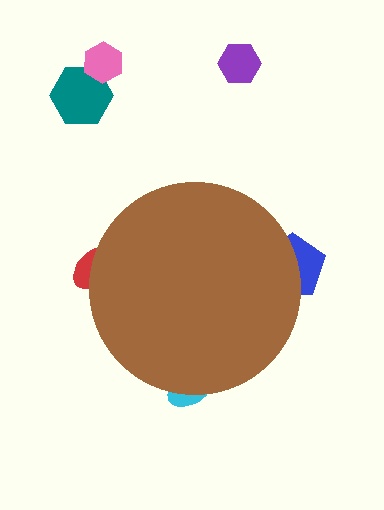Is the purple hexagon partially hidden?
No, the purple hexagon is fully visible.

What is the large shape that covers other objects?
A brown circle.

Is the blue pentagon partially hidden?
Yes, the blue pentagon is partially hidden behind the brown circle.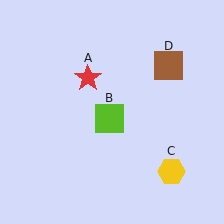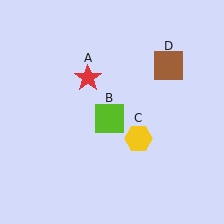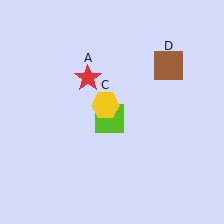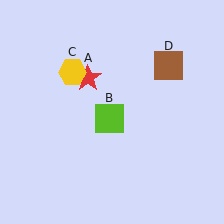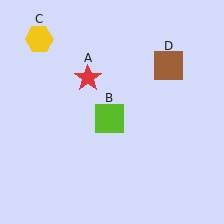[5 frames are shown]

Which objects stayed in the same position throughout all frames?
Red star (object A) and lime square (object B) and brown square (object D) remained stationary.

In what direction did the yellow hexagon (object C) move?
The yellow hexagon (object C) moved up and to the left.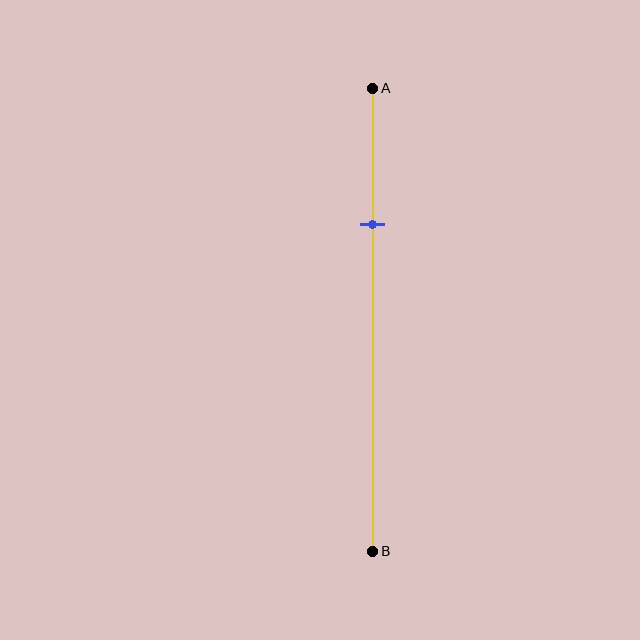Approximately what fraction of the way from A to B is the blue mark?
The blue mark is approximately 30% of the way from A to B.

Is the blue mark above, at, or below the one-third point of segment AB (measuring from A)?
The blue mark is above the one-third point of segment AB.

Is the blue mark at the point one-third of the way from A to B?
No, the mark is at about 30% from A, not at the 33% one-third point.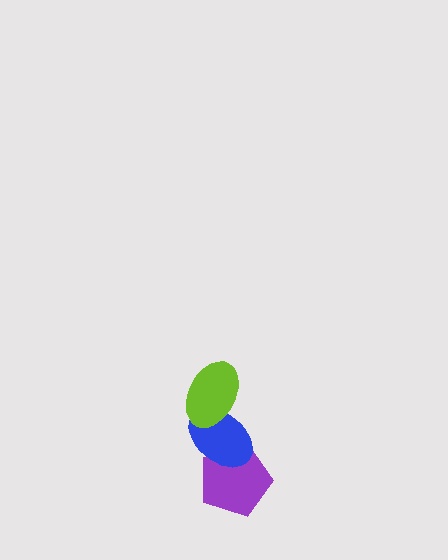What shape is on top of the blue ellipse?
The lime ellipse is on top of the blue ellipse.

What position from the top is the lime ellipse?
The lime ellipse is 1st from the top.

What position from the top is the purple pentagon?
The purple pentagon is 3rd from the top.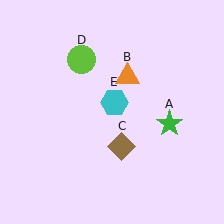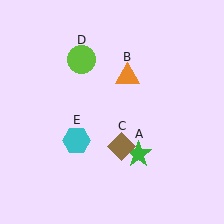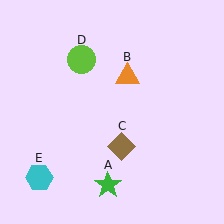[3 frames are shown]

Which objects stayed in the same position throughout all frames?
Orange triangle (object B) and brown diamond (object C) and lime circle (object D) remained stationary.